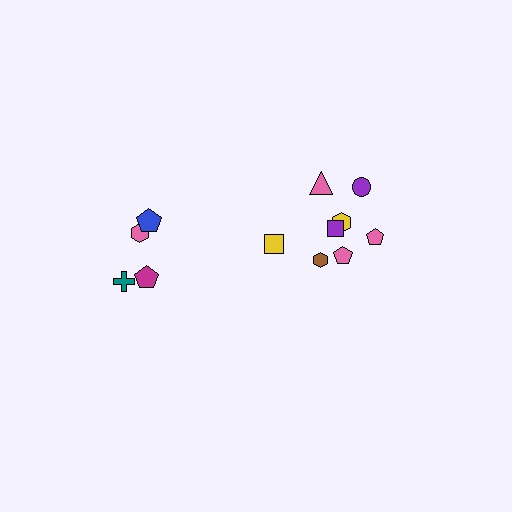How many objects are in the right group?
There are 8 objects.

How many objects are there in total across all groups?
There are 12 objects.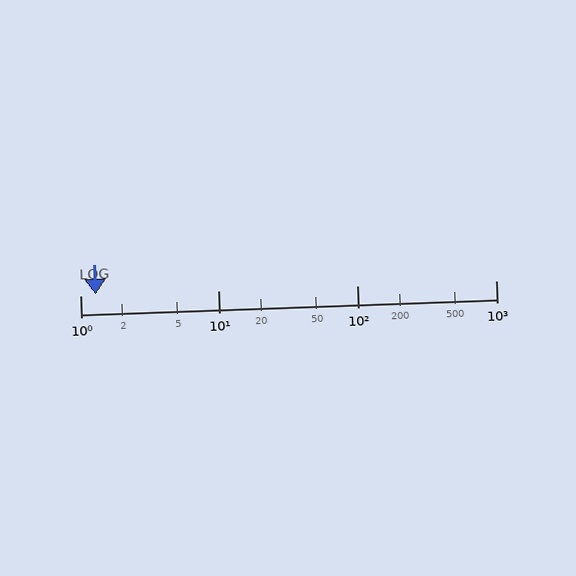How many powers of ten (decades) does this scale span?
The scale spans 3 decades, from 1 to 1000.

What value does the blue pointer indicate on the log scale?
The pointer indicates approximately 1.3.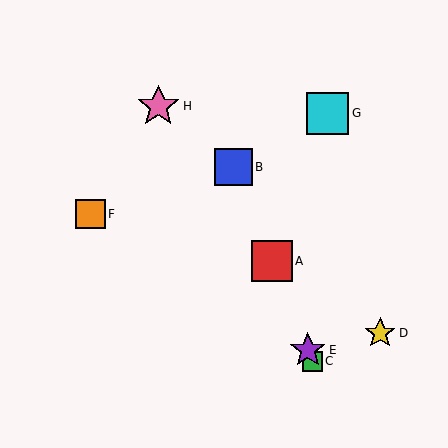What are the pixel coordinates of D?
Object D is at (380, 333).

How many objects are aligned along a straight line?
4 objects (A, B, C, E) are aligned along a straight line.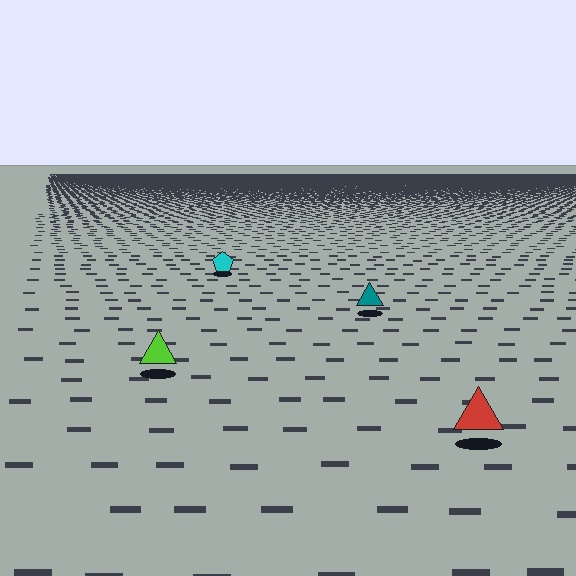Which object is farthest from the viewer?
The cyan pentagon is farthest from the viewer. It appears smaller and the ground texture around it is denser.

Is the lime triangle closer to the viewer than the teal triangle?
Yes. The lime triangle is closer — you can tell from the texture gradient: the ground texture is coarser near it.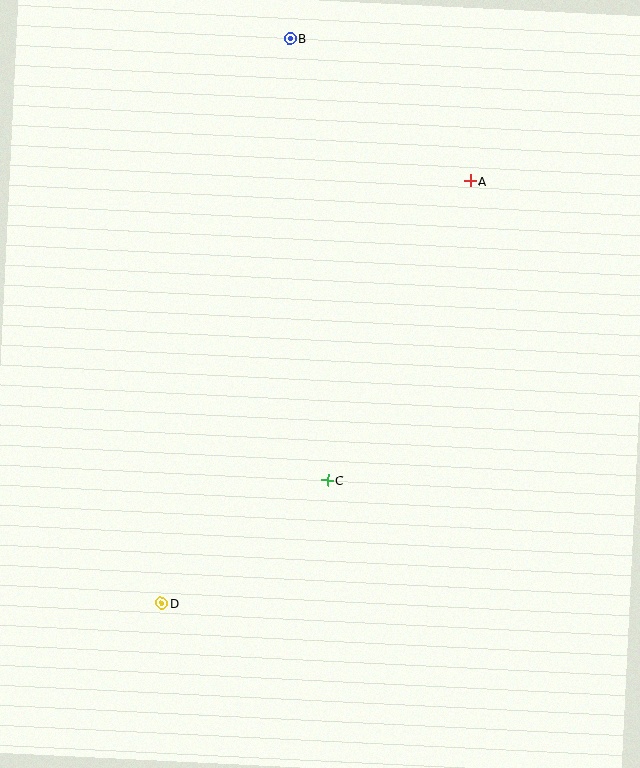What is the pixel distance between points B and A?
The distance between B and A is 230 pixels.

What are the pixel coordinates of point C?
Point C is at (327, 480).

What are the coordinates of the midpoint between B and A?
The midpoint between B and A is at (380, 110).